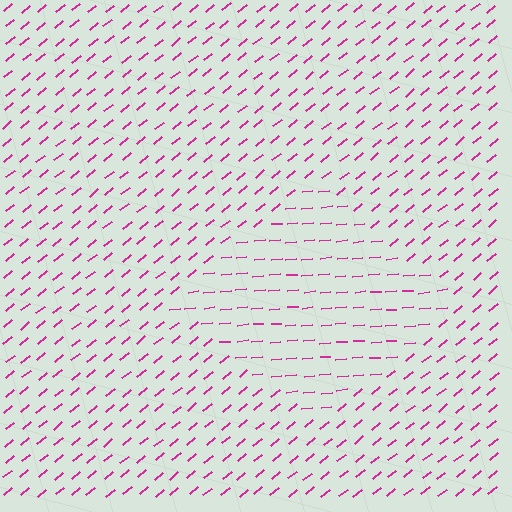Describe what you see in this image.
The image is filled with small magenta line segments. A diamond region in the image has lines oriented differently from the surrounding lines, creating a visible texture boundary.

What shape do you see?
I see a diamond.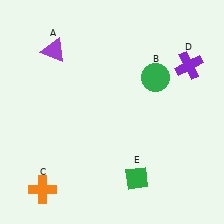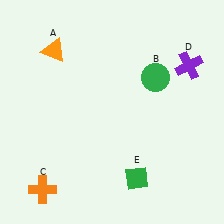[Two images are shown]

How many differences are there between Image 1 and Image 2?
There is 1 difference between the two images.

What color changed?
The triangle (A) changed from purple in Image 1 to orange in Image 2.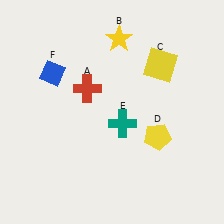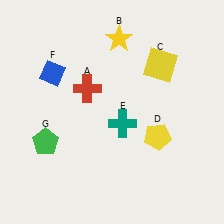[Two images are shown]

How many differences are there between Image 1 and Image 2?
There is 1 difference between the two images.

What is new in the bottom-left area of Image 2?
A green pentagon (G) was added in the bottom-left area of Image 2.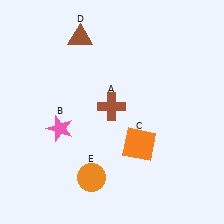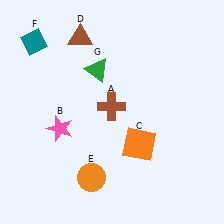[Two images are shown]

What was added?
A teal diamond (F), a green triangle (G) were added in Image 2.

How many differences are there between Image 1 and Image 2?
There are 2 differences between the two images.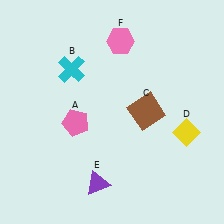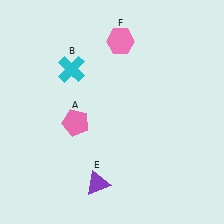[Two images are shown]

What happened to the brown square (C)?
The brown square (C) was removed in Image 2. It was in the top-right area of Image 1.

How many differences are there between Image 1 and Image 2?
There are 2 differences between the two images.